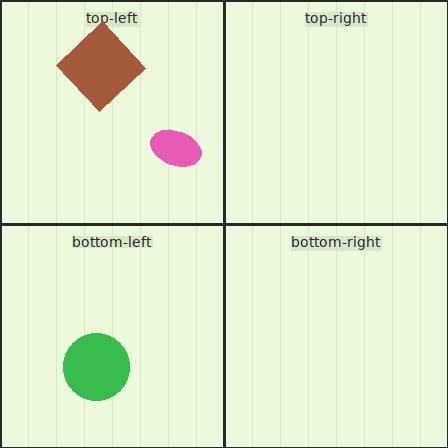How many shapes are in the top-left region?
2.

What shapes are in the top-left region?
The pink ellipse, the brown diamond.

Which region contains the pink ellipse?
The top-left region.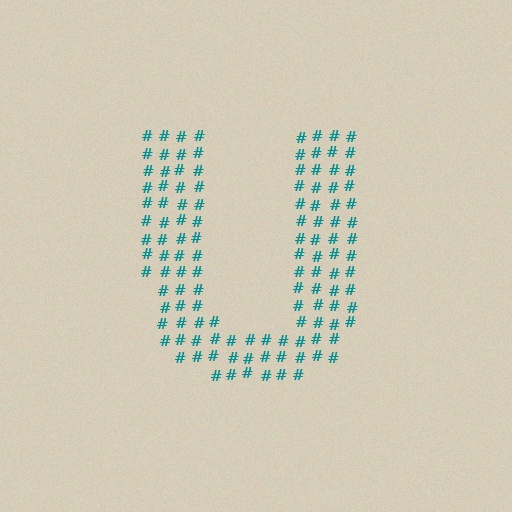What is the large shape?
The large shape is the letter U.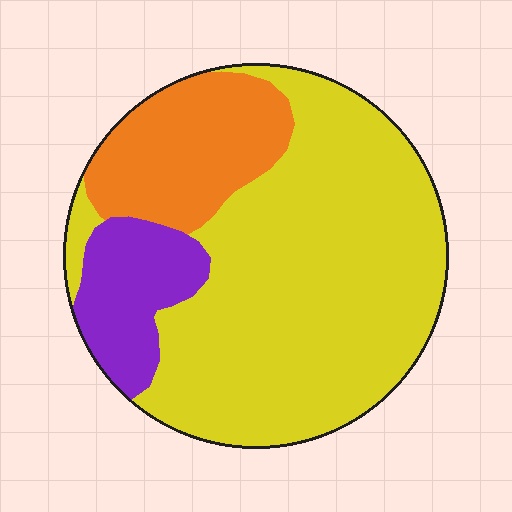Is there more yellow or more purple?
Yellow.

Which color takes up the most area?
Yellow, at roughly 65%.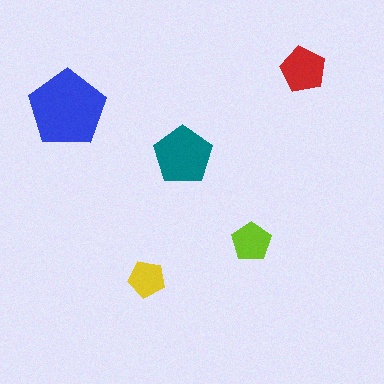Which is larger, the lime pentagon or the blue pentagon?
The blue one.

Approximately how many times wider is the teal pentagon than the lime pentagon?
About 1.5 times wider.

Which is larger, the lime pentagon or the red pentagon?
The red one.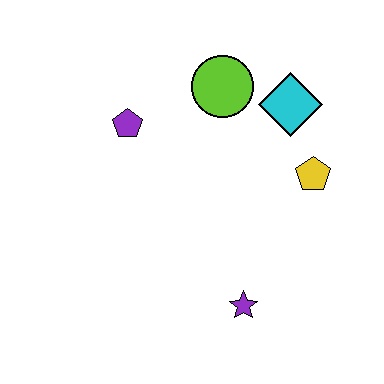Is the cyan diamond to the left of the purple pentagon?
No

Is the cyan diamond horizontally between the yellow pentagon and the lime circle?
Yes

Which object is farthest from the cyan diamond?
The purple star is farthest from the cyan diamond.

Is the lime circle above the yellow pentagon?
Yes